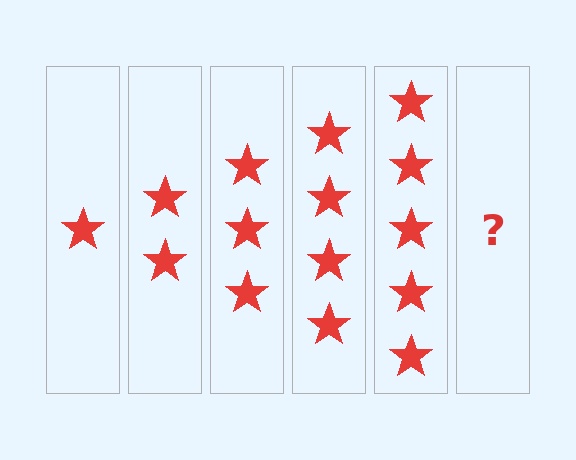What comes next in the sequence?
The next element should be 6 stars.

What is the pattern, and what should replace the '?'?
The pattern is that each step adds one more star. The '?' should be 6 stars.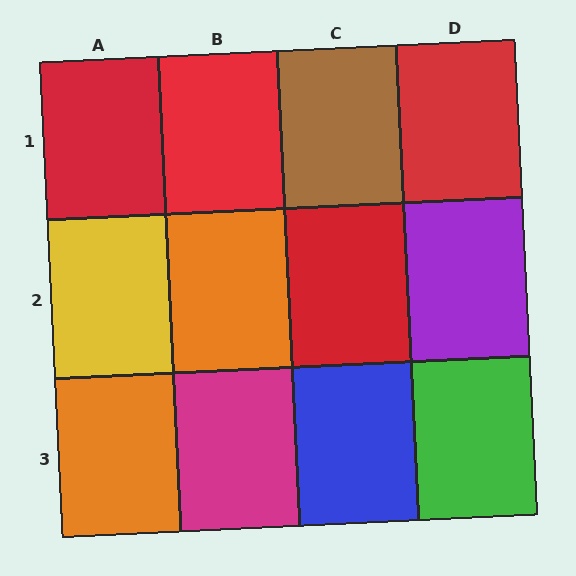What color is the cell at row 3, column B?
Magenta.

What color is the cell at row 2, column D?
Purple.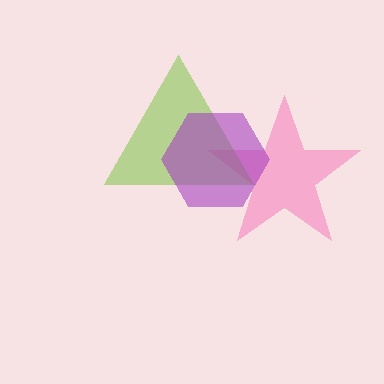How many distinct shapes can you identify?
There are 3 distinct shapes: a pink star, a lime triangle, a purple hexagon.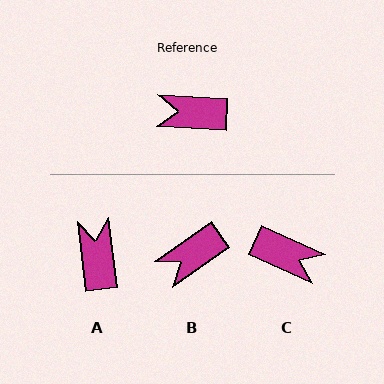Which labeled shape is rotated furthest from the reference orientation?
C, about 159 degrees away.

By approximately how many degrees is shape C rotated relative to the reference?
Approximately 159 degrees counter-clockwise.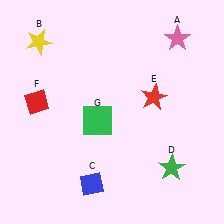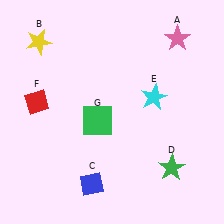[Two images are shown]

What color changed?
The star (E) changed from red in Image 1 to cyan in Image 2.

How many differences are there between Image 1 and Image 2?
There is 1 difference between the two images.